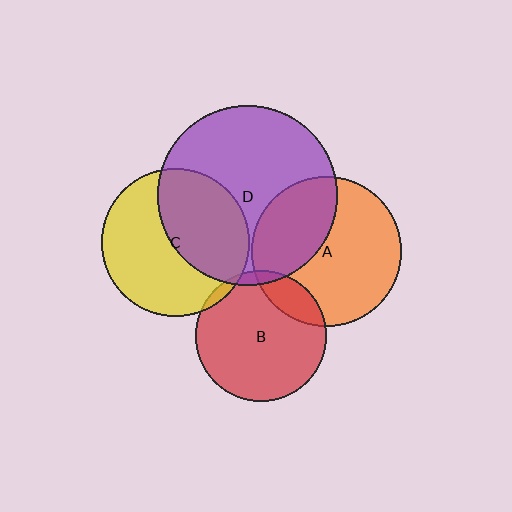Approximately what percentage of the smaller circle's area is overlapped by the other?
Approximately 5%.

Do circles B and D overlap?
Yes.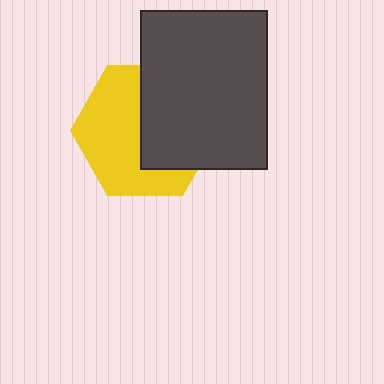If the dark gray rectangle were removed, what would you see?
You would see the complete yellow hexagon.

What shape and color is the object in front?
The object in front is a dark gray rectangle.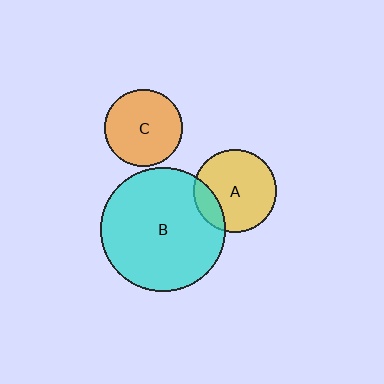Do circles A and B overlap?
Yes.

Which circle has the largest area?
Circle B (cyan).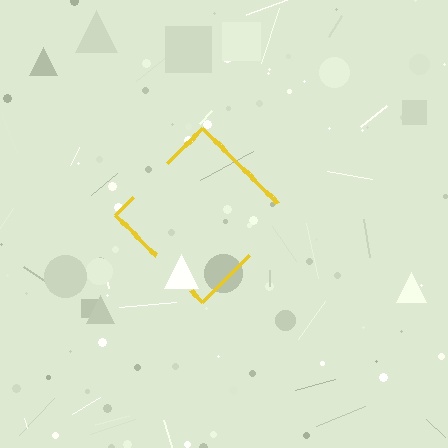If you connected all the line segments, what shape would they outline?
They would outline a diamond.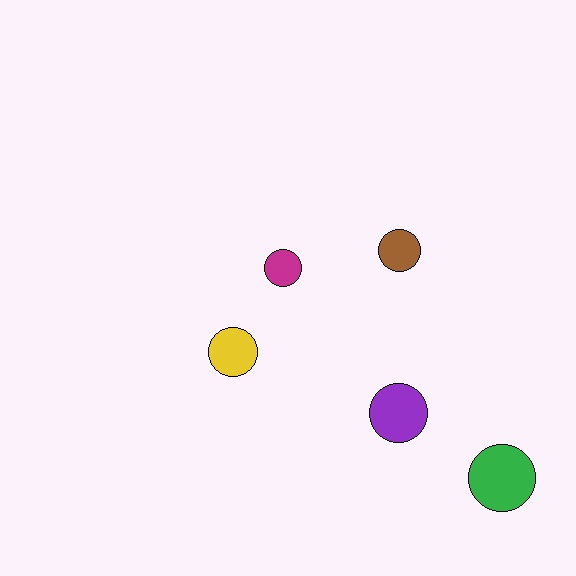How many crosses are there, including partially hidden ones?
There are no crosses.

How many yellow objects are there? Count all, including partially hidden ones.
There is 1 yellow object.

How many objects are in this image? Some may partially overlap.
There are 5 objects.